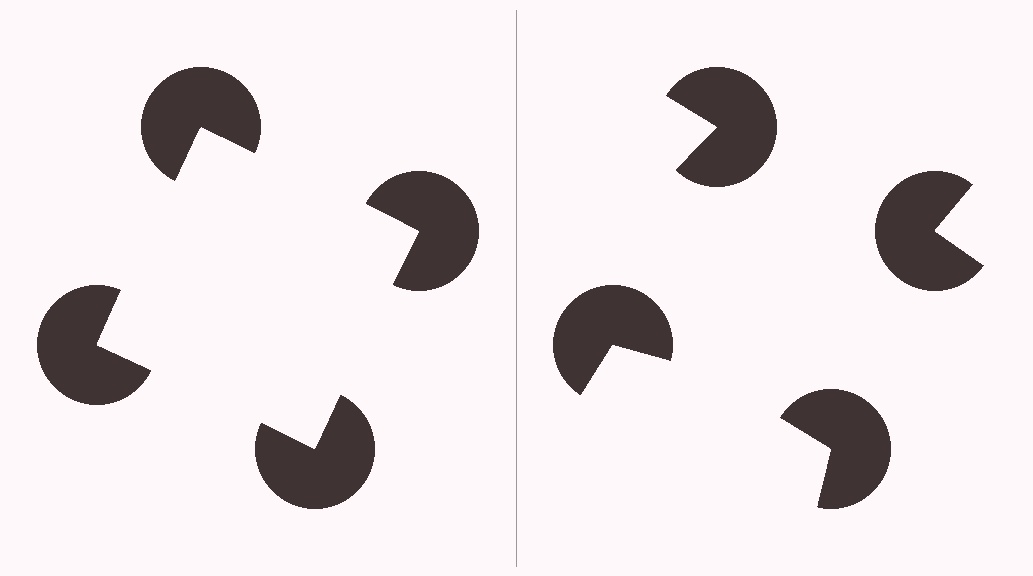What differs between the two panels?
The pac-man discs are positioned identically on both sides; only the wedge orientations differ. On the left they align to a square; on the right they are misaligned.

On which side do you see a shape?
An illusory square appears on the left side. On the right side the wedge cuts are rotated, so no coherent shape forms.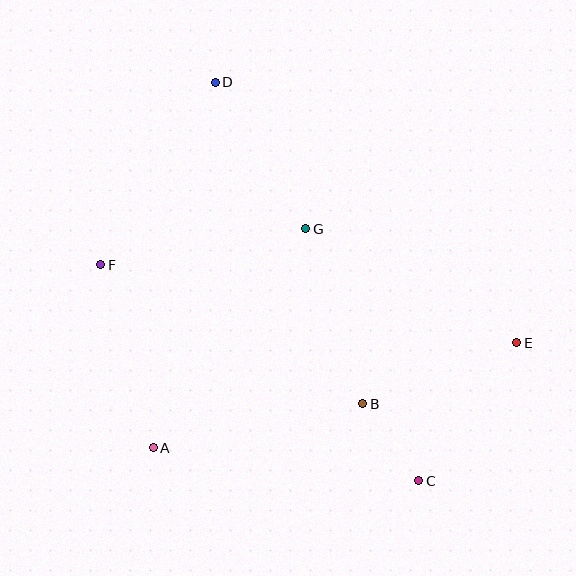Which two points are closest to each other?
Points B and C are closest to each other.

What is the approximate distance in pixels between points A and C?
The distance between A and C is approximately 268 pixels.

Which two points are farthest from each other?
Points C and D are farthest from each other.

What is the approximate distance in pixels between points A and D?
The distance between A and D is approximately 371 pixels.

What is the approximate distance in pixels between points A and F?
The distance between A and F is approximately 191 pixels.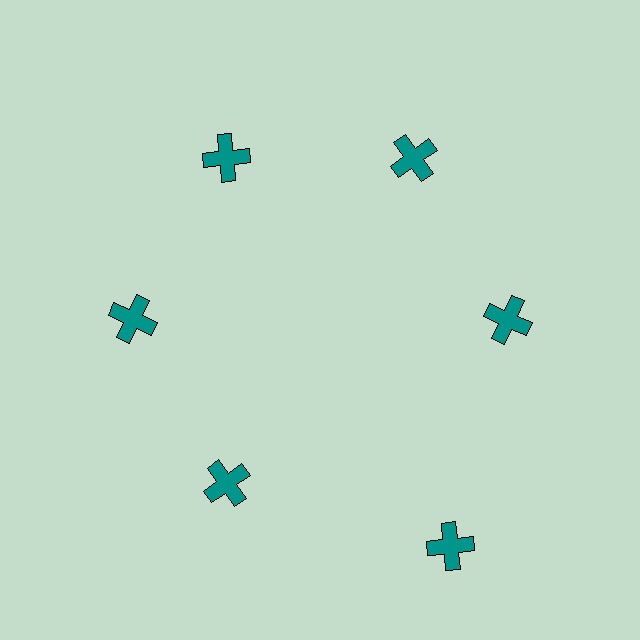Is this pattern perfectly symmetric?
No. The 6 teal crosses are arranged in a ring, but one element near the 5 o'clock position is pushed outward from the center, breaking the 6-fold rotational symmetry.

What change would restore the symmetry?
The symmetry would be restored by moving it inward, back onto the ring so that all 6 crosses sit at equal angles and equal distance from the center.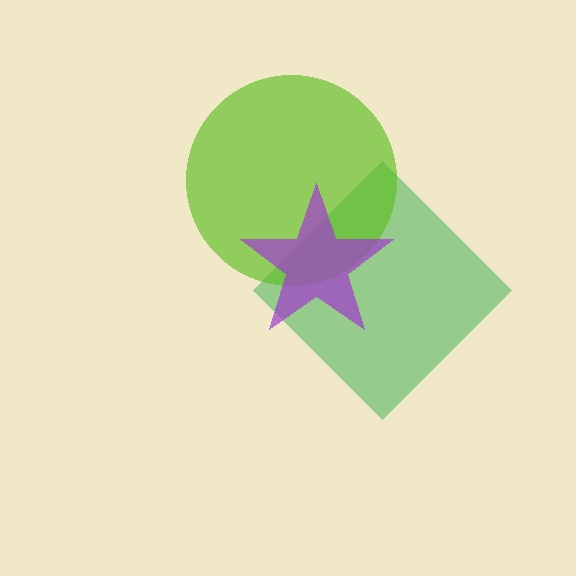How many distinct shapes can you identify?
There are 3 distinct shapes: a green diamond, a lime circle, a purple star.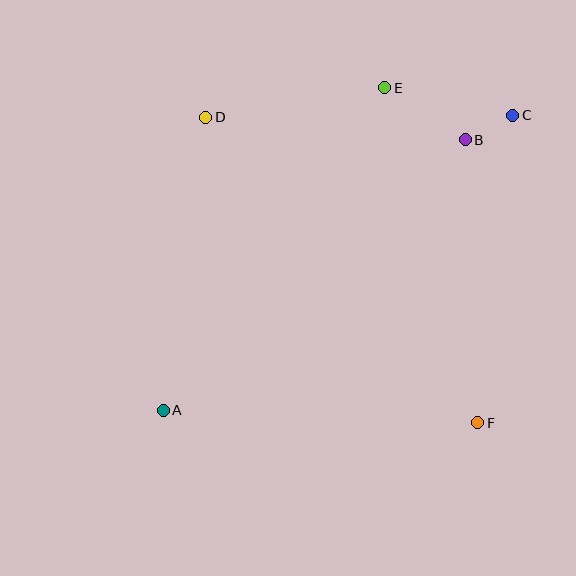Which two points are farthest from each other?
Points A and C are farthest from each other.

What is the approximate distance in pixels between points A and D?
The distance between A and D is approximately 296 pixels.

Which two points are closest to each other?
Points B and C are closest to each other.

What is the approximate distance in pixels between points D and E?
The distance between D and E is approximately 181 pixels.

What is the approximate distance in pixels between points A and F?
The distance between A and F is approximately 315 pixels.